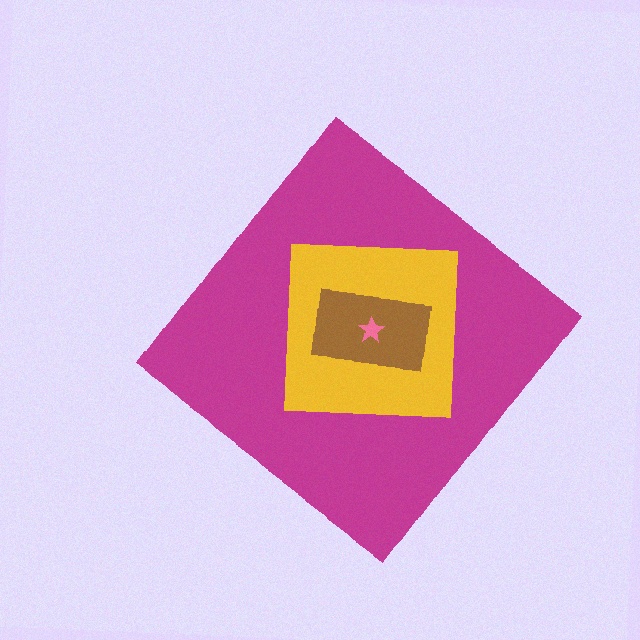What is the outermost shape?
The magenta diamond.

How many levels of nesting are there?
4.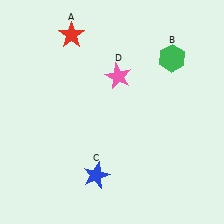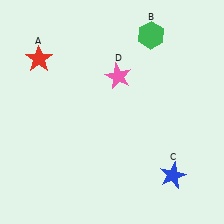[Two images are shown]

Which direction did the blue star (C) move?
The blue star (C) moved right.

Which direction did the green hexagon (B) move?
The green hexagon (B) moved up.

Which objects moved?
The objects that moved are: the red star (A), the green hexagon (B), the blue star (C).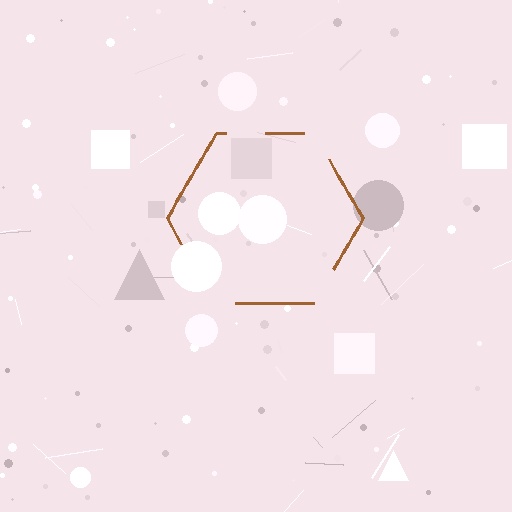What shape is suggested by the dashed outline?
The dashed outline suggests a hexagon.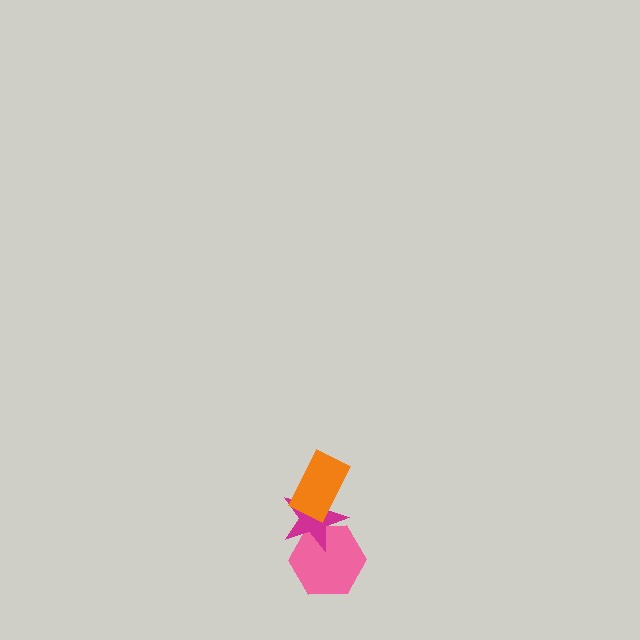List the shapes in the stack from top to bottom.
From top to bottom: the orange rectangle, the magenta star, the pink hexagon.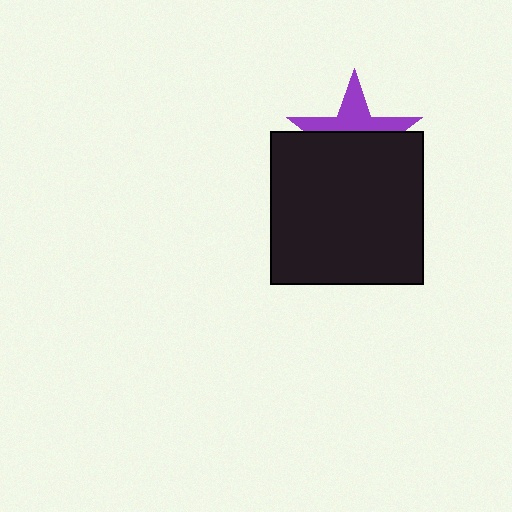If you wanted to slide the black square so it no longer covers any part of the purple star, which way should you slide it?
Slide it down — that is the most direct way to separate the two shapes.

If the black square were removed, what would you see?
You would see the complete purple star.